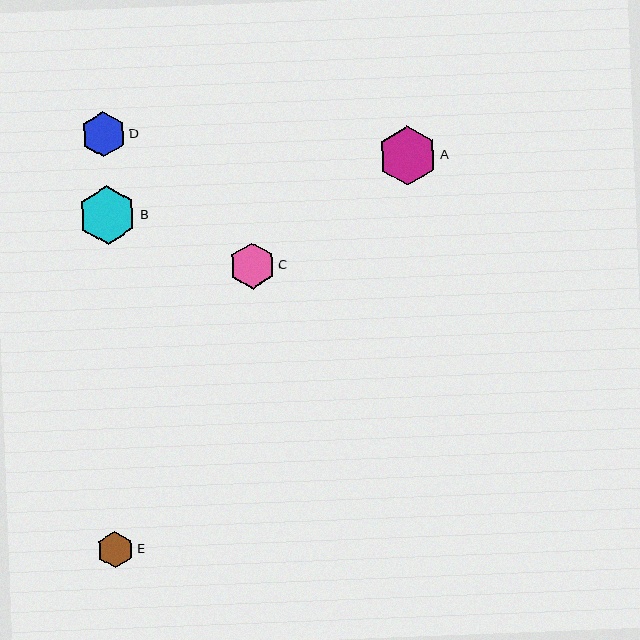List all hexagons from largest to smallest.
From largest to smallest: A, B, C, D, E.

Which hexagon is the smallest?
Hexagon E is the smallest with a size of approximately 37 pixels.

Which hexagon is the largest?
Hexagon A is the largest with a size of approximately 59 pixels.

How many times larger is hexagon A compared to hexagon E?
Hexagon A is approximately 1.6 times the size of hexagon E.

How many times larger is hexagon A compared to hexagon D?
Hexagon A is approximately 1.3 times the size of hexagon D.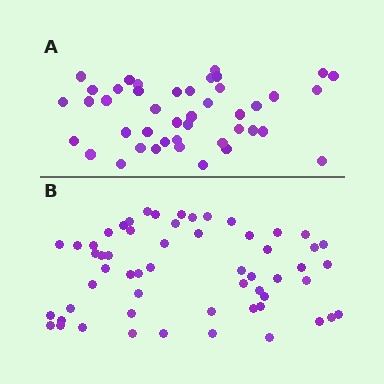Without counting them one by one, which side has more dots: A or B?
Region B (the bottom region) has more dots.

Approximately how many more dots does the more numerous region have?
Region B has approximately 15 more dots than region A.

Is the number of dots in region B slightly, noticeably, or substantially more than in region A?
Region B has noticeably more, but not dramatically so. The ratio is roughly 1.3 to 1.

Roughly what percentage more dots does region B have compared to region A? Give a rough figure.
About 35% more.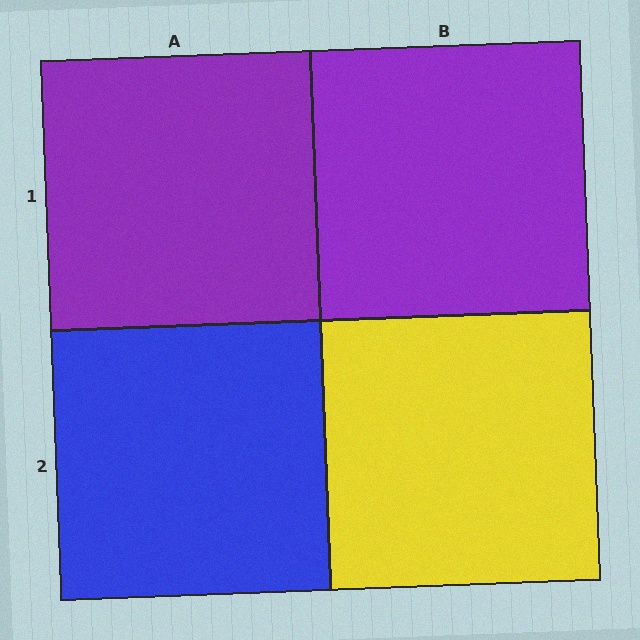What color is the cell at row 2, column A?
Blue.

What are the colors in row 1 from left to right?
Purple, purple.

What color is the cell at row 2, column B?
Yellow.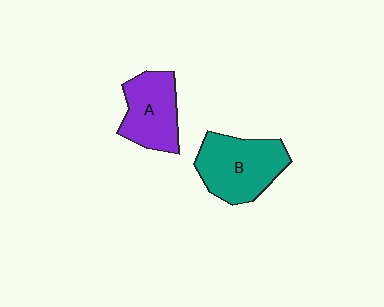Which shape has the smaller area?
Shape A (purple).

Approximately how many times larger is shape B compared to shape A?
Approximately 1.2 times.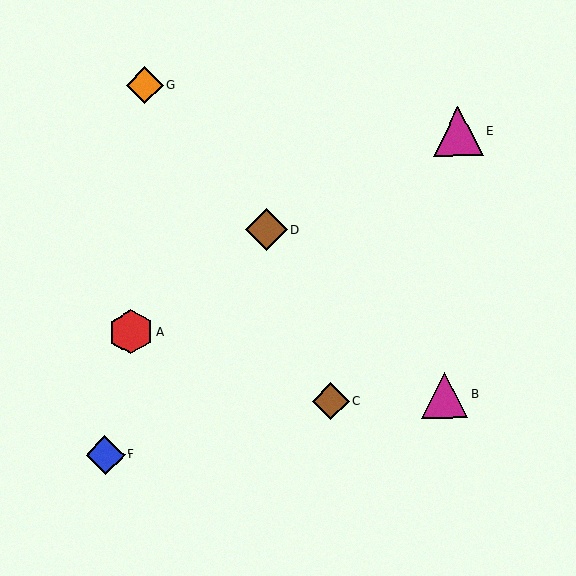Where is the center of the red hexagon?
The center of the red hexagon is at (131, 332).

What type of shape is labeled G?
Shape G is an orange diamond.